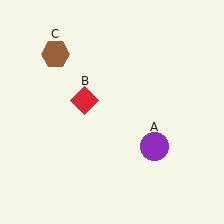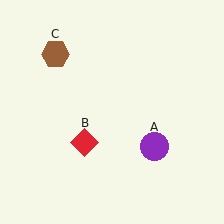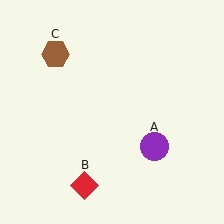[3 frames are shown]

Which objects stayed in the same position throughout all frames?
Purple circle (object A) and brown hexagon (object C) remained stationary.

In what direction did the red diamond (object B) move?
The red diamond (object B) moved down.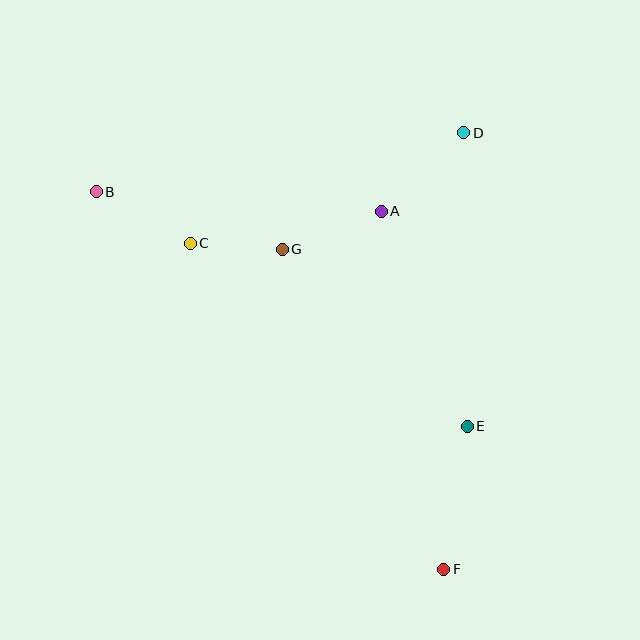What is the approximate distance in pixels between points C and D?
The distance between C and D is approximately 295 pixels.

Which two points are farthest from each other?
Points B and F are farthest from each other.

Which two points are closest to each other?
Points C and G are closest to each other.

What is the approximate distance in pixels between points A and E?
The distance between A and E is approximately 232 pixels.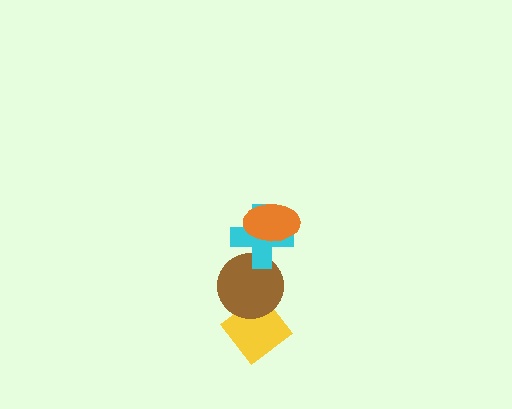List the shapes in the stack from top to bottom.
From top to bottom: the orange ellipse, the cyan cross, the brown circle, the yellow diamond.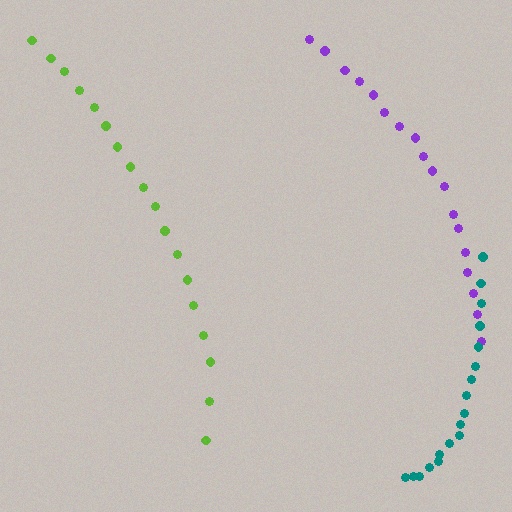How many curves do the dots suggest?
There are 3 distinct paths.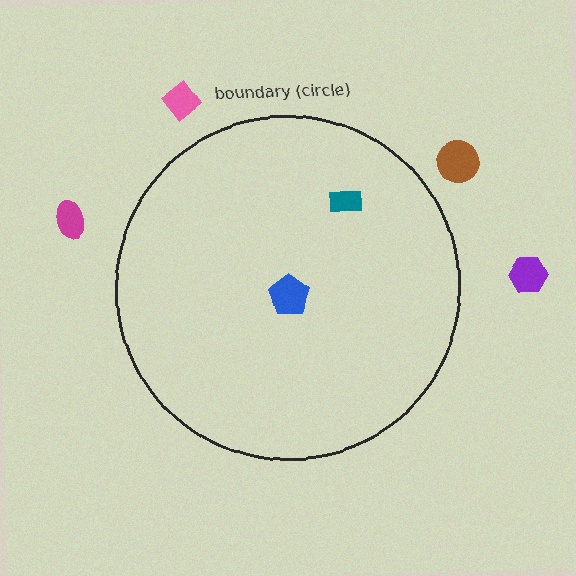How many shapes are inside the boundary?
2 inside, 4 outside.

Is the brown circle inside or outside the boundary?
Outside.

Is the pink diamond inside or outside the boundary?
Outside.